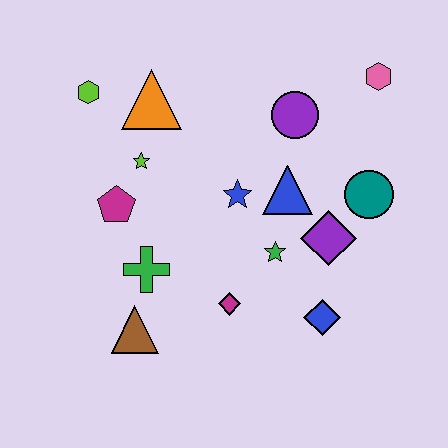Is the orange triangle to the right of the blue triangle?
No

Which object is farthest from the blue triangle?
The lime hexagon is farthest from the blue triangle.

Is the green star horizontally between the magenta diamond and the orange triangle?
No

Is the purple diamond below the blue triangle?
Yes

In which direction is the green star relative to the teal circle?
The green star is to the left of the teal circle.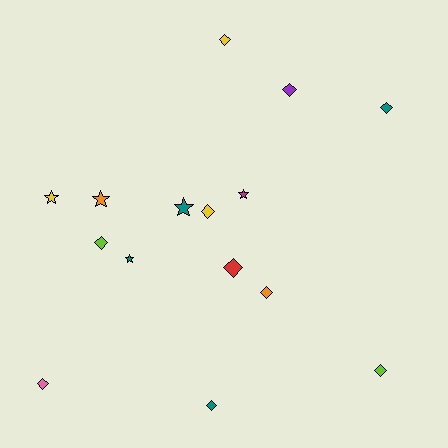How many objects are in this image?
There are 15 objects.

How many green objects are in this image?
There are no green objects.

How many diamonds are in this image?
There are 10 diamonds.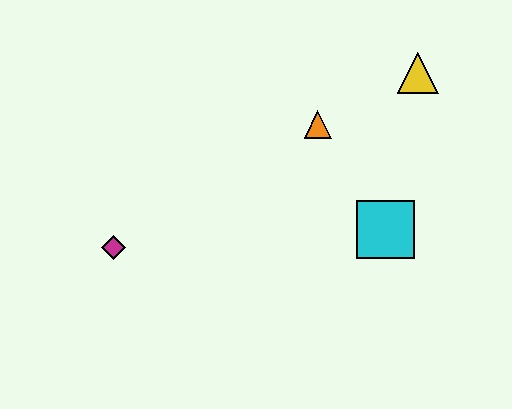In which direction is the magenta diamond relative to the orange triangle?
The magenta diamond is to the left of the orange triangle.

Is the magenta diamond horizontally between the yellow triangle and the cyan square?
No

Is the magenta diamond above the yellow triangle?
No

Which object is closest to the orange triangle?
The yellow triangle is closest to the orange triangle.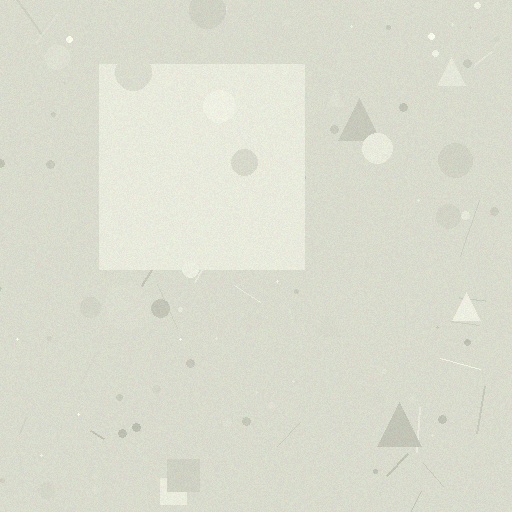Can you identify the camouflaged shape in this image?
The camouflaged shape is a square.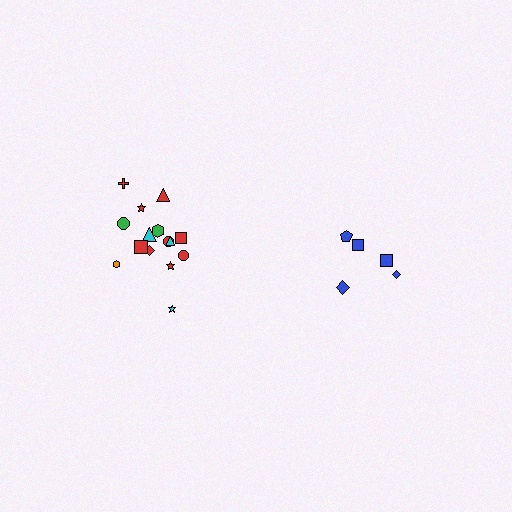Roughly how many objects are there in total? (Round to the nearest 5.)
Roughly 20 objects in total.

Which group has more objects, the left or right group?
The left group.